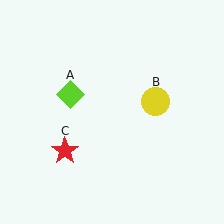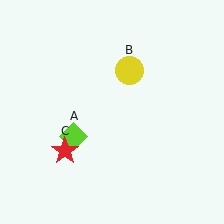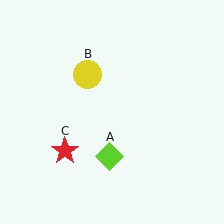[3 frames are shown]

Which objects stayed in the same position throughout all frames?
Red star (object C) remained stationary.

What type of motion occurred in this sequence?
The lime diamond (object A), yellow circle (object B) rotated counterclockwise around the center of the scene.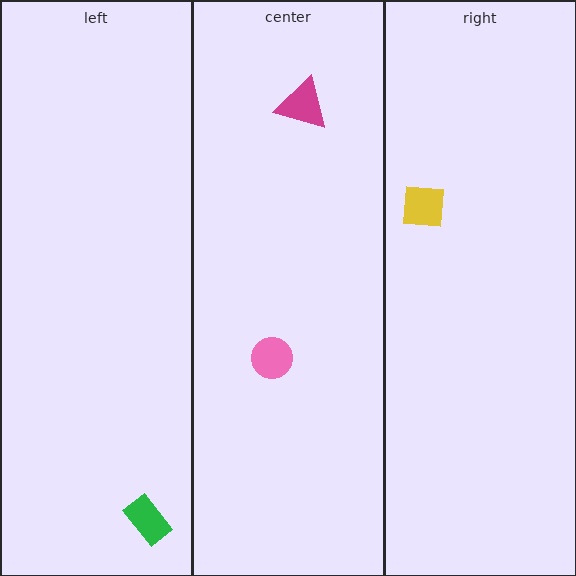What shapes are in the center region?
The pink circle, the magenta triangle.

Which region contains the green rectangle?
The left region.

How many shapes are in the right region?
1.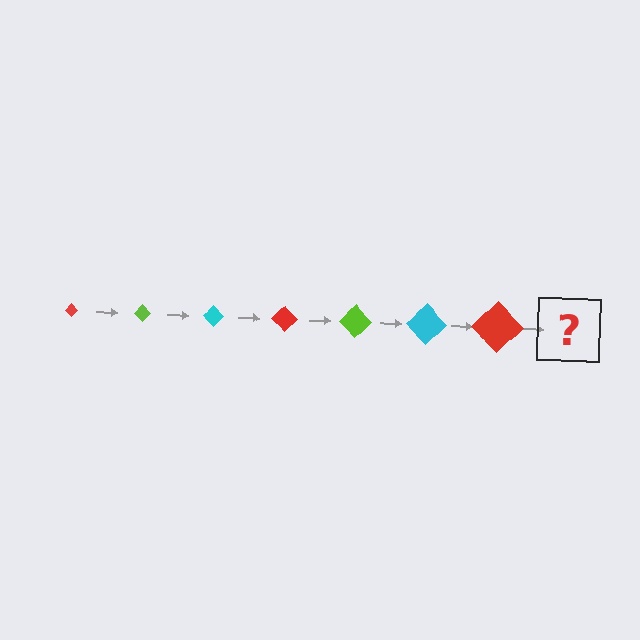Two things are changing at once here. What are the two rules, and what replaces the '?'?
The two rules are that the diamond grows larger each step and the color cycles through red, lime, and cyan. The '?' should be a lime diamond, larger than the previous one.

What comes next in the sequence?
The next element should be a lime diamond, larger than the previous one.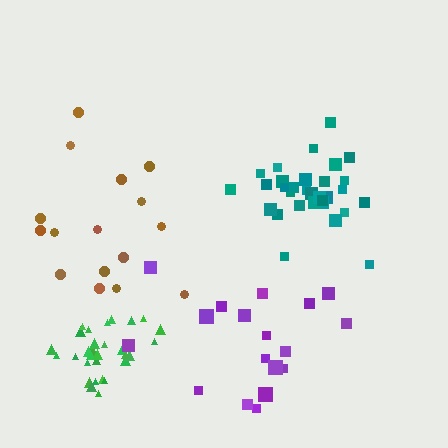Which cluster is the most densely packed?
Green.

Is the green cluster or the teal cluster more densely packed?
Green.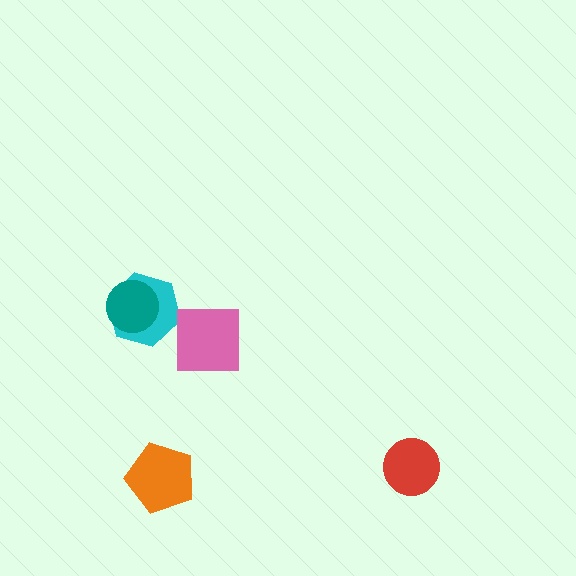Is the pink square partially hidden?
No, no other shape covers it.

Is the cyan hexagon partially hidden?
Yes, it is partially covered by another shape.